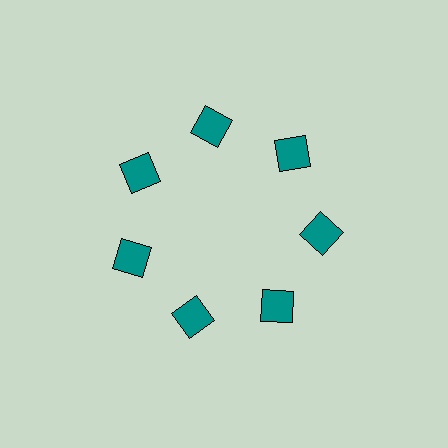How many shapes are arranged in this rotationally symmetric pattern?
There are 7 shapes, arranged in 7 groups of 1.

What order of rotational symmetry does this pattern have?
This pattern has 7-fold rotational symmetry.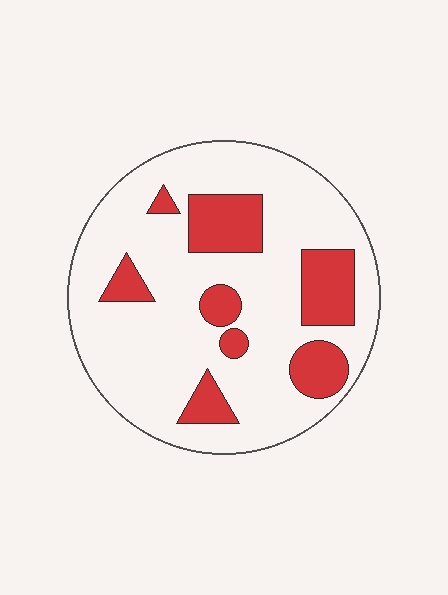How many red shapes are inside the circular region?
8.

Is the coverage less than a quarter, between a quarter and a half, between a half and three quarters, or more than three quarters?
Less than a quarter.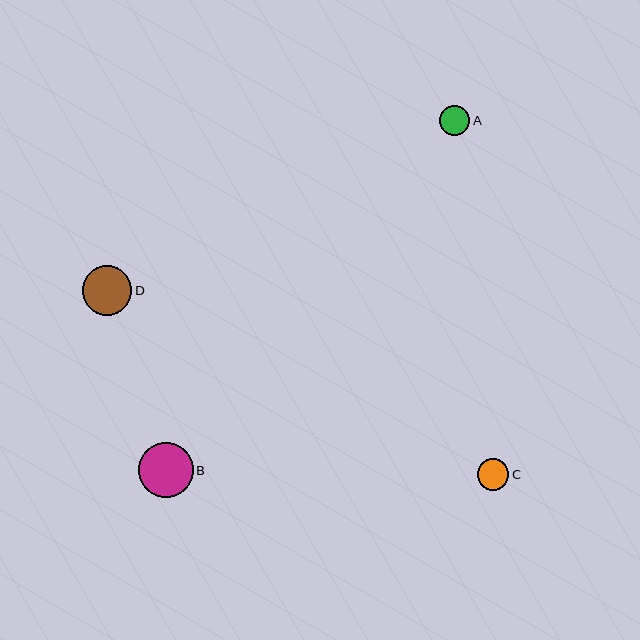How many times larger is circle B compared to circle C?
Circle B is approximately 1.7 times the size of circle C.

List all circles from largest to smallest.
From largest to smallest: B, D, C, A.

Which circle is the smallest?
Circle A is the smallest with a size of approximately 30 pixels.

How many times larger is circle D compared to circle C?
Circle D is approximately 1.6 times the size of circle C.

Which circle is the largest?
Circle B is the largest with a size of approximately 55 pixels.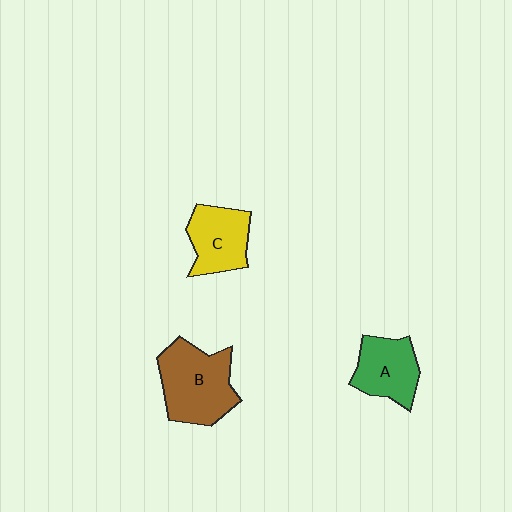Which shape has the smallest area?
Shape A (green).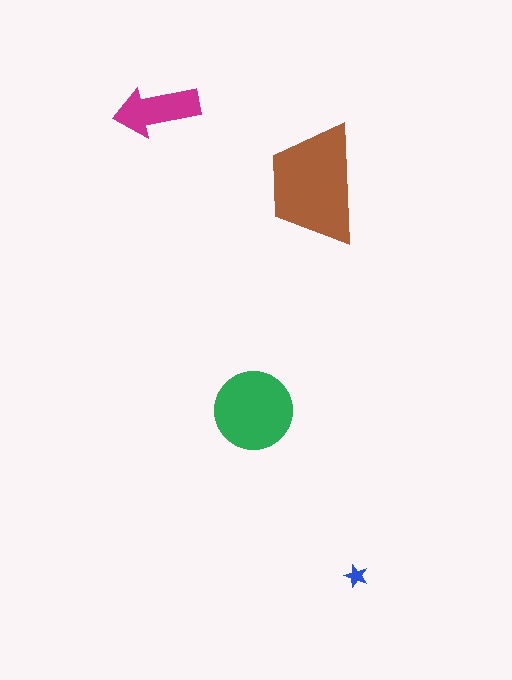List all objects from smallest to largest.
The blue star, the magenta arrow, the green circle, the brown trapezoid.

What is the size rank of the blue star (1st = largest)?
4th.